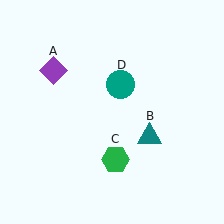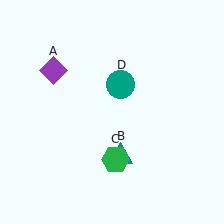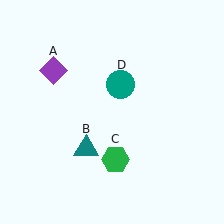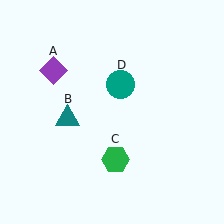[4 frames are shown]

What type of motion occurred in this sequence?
The teal triangle (object B) rotated clockwise around the center of the scene.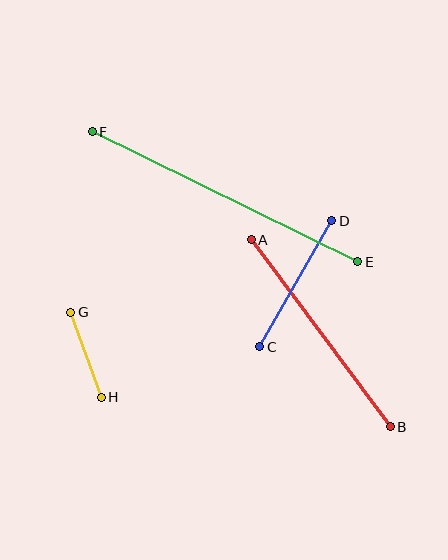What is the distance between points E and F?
The distance is approximately 295 pixels.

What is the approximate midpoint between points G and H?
The midpoint is at approximately (86, 355) pixels.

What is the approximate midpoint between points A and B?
The midpoint is at approximately (321, 333) pixels.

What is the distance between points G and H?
The distance is approximately 90 pixels.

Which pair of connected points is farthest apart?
Points E and F are farthest apart.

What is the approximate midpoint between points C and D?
The midpoint is at approximately (296, 284) pixels.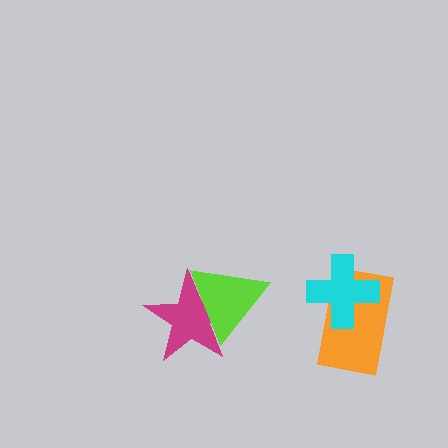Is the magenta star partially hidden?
Yes, it is partially covered by another shape.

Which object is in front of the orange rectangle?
The cyan cross is in front of the orange rectangle.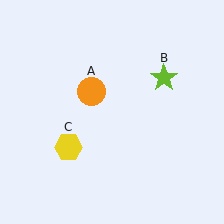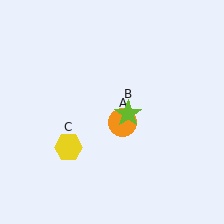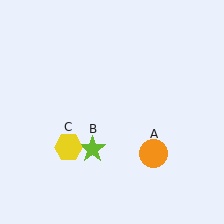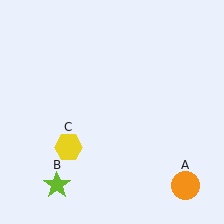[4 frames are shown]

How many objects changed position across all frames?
2 objects changed position: orange circle (object A), lime star (object B).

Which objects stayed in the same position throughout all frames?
Yellow hexagon (object C) remained stationary.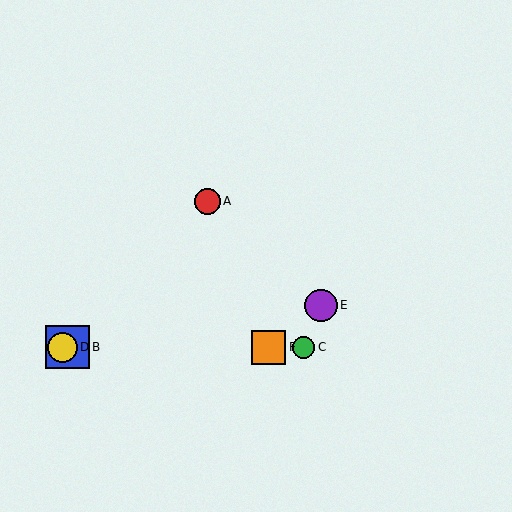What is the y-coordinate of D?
Object D is at y≈347.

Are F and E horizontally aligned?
No, F is at y≈347 and E is at y≈305.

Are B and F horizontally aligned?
Yes, both are at y≈347.